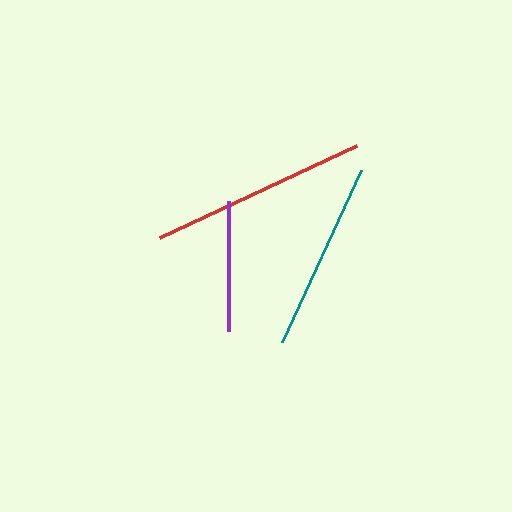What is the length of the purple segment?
The purple segment is approximately 130 pixels long.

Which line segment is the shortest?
The purple line is the shortest at approximately 130 pixels.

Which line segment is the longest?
The red line is the longest at approximately 217 pixels.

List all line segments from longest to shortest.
From longest to shortest: red, teal, purple.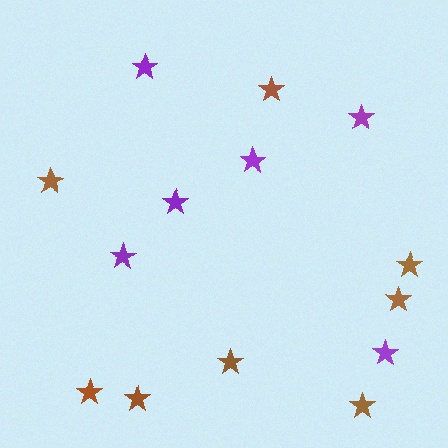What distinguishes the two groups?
There are 2 groups: one group of purple stars (6) and one group of brown stars (8).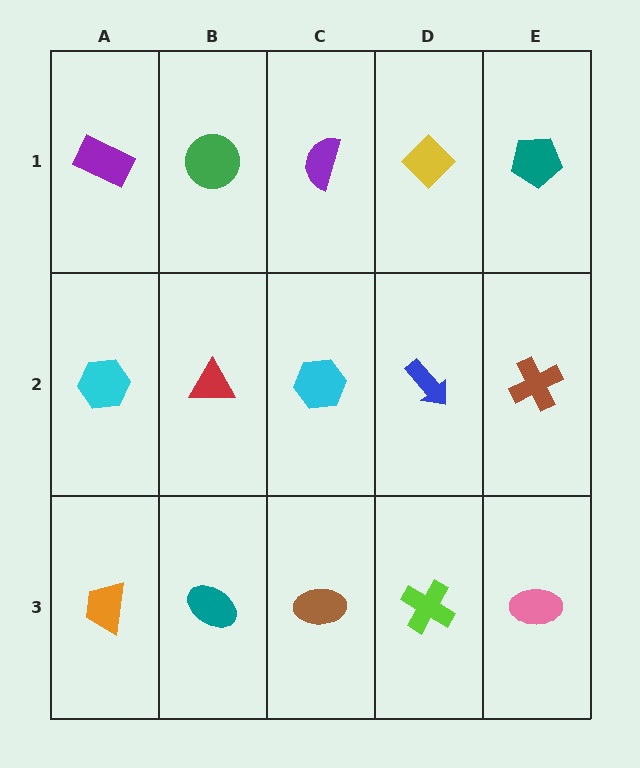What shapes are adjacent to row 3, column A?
A cyan hexagon (row 2, column A), a teal ellipse (row 3, column B).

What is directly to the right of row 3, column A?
A teal ellipse.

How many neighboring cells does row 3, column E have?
2.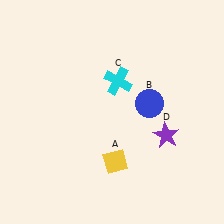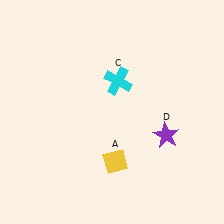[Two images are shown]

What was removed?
The blue circle (B) was removed in Image 2.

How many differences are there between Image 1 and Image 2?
There is 1 difference between the two images.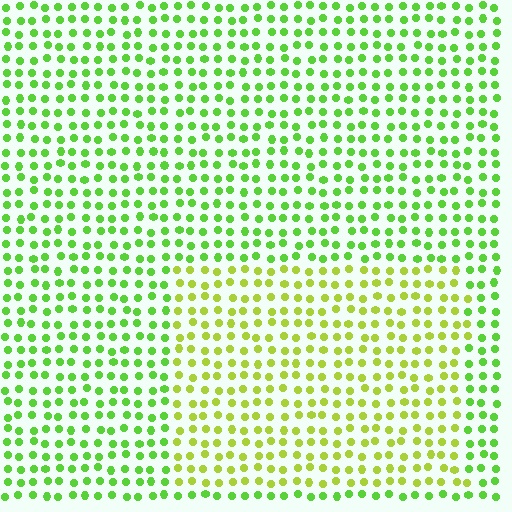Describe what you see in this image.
The image is filled with small lime elements in a uniform arrangement. A rectangle-shaped region is visible where the elements are tinted to a slightly different hue, forming a subtle color boundary.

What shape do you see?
I see a rectangle.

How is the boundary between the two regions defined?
The boundary is defined purely by a slight shift in hue (about 31 degrees). Spacing, size, and orientation are identical on both sides.